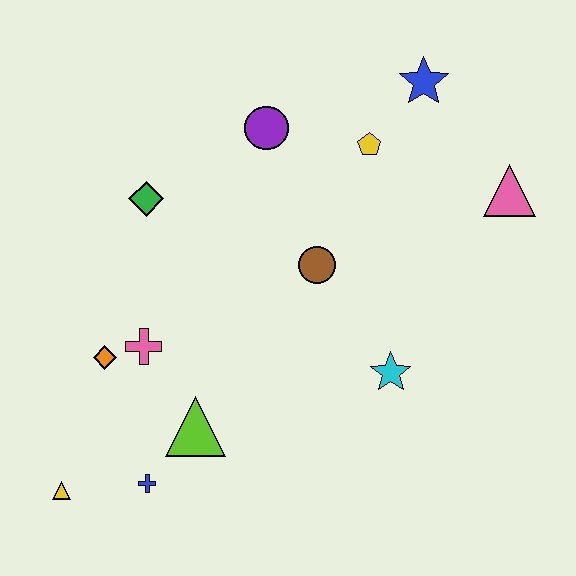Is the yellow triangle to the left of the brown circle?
Yes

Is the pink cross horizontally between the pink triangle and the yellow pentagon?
No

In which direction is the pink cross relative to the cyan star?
The pink cross is to the left of the cyan star.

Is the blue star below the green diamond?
No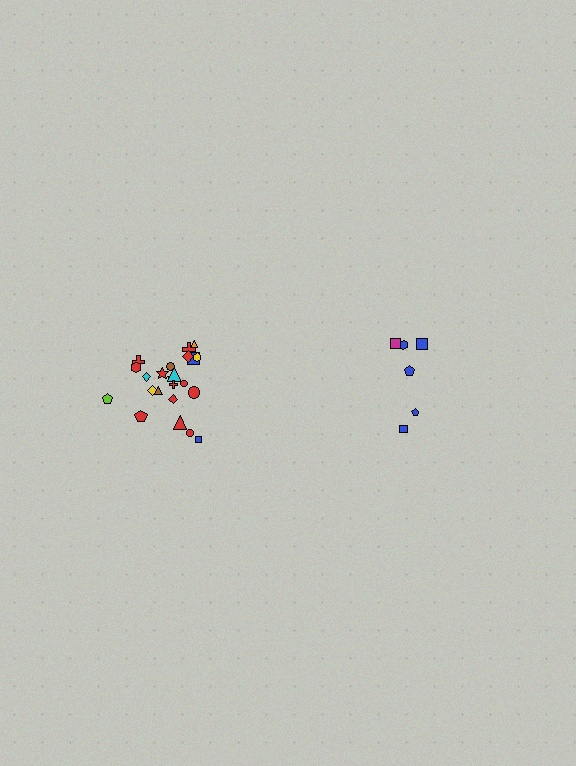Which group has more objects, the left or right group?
The left group.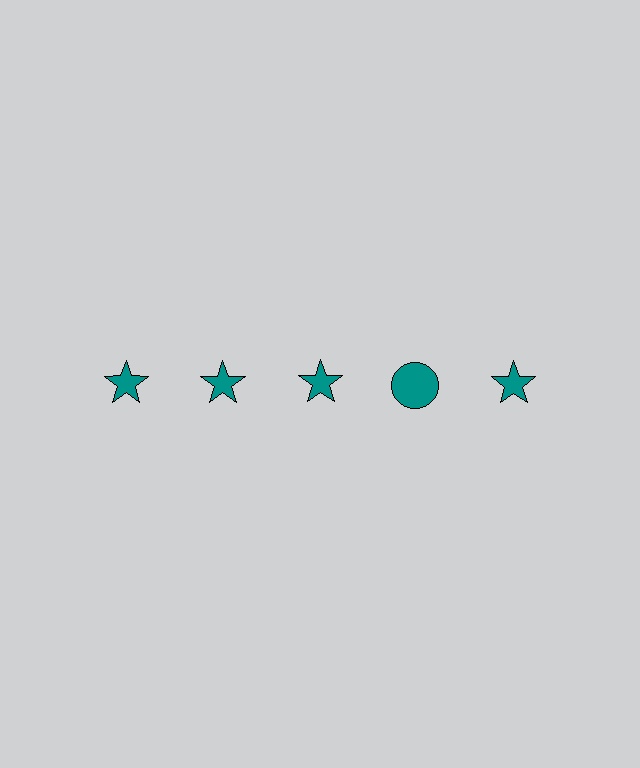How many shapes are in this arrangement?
There are 5 shapes arranged in a grid pattern.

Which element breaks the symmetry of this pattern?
The teal circle in the top row, second from right column breaks the symmetry. All other shapes are teal stars.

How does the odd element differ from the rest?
It has a different shape: circle instead of star.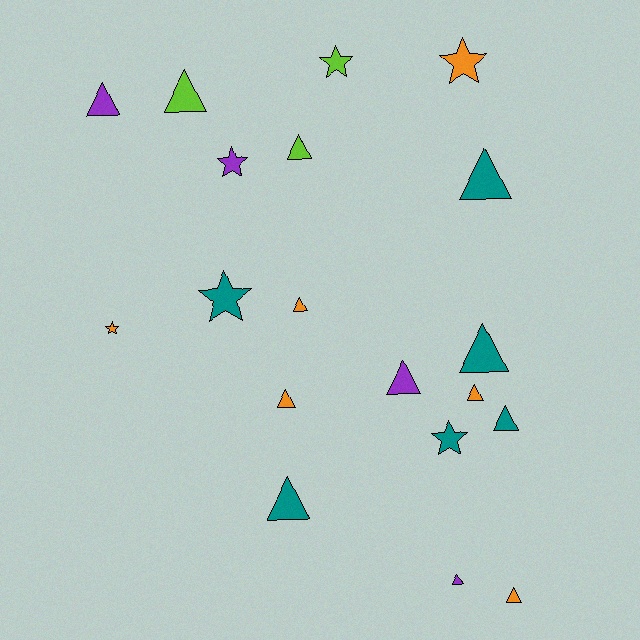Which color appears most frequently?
Orange, with 6 objects.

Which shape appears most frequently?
Triangle, with 13 objects.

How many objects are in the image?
There are 19 objects.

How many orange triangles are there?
There are 4 orange triangles.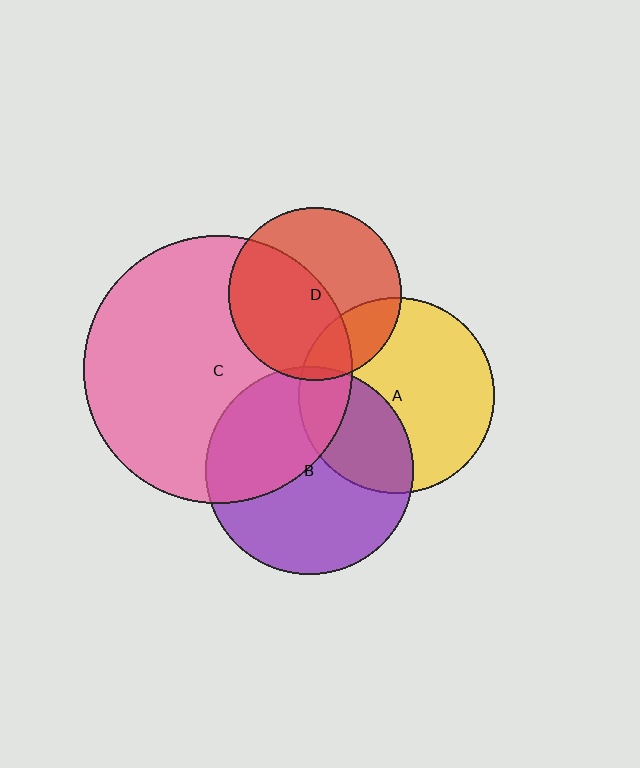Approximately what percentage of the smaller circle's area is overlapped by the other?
Approximately 50%.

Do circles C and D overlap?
Yes.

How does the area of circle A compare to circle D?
Approximately 1.3 times.